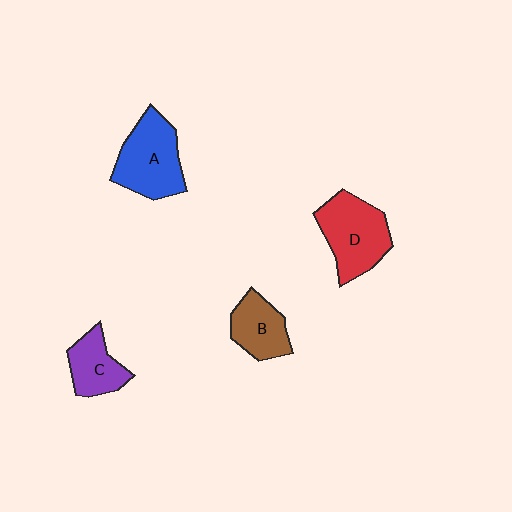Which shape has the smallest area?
Shape C (purple).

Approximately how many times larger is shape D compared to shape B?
Approximately 1.5 times.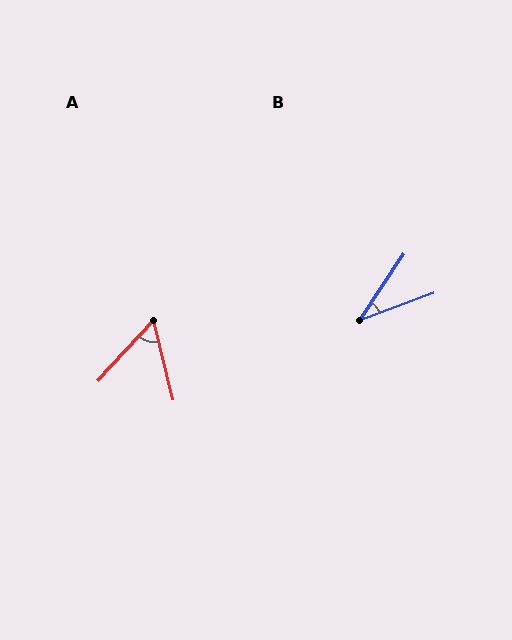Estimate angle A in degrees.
Approximately 57 degrees.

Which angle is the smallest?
B, at approximately 36 degrees.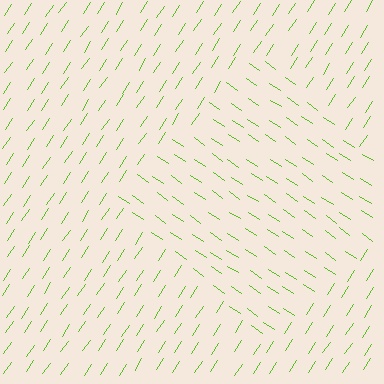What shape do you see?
I see a diamond.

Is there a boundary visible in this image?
Yes, there is a texture boundary formed by a change in line orientation.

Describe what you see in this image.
The image is filled with small lime line segments. A diamond region in the image has lines oriented differently from the surrounding lines, creating a visible texture boundary.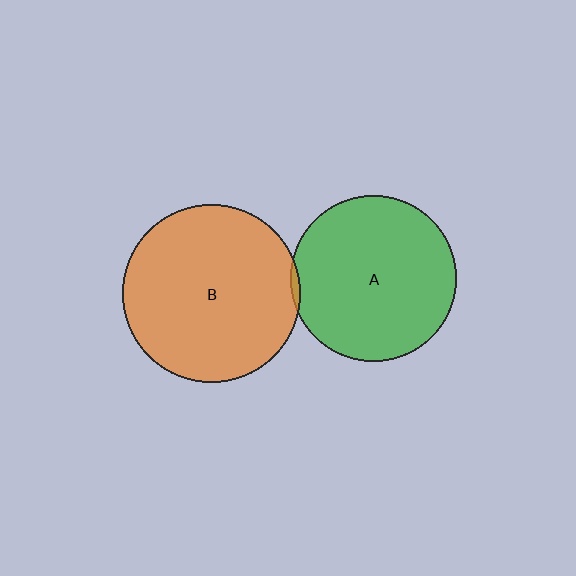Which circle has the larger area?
Circle B (orange).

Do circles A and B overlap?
Yes.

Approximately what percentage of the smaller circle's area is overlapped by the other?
Approximately 5%.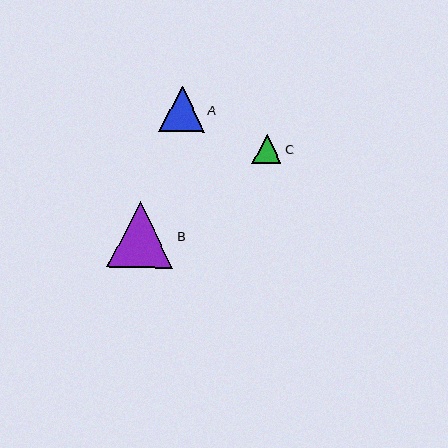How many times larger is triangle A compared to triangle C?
Triangle A is approximately 1.6 times the size of triangle C.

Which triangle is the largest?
Triangle B is the largest with a size of approximately 66 pixels.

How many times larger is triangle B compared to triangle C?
Triangle B is approximately 2.3 times the size of triangle C.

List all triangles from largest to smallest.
From largest to smallest: B, A, C.